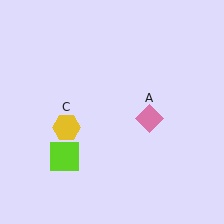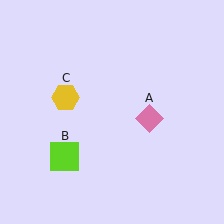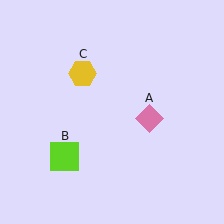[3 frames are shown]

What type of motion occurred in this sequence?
The yellow hexagon (object C) rotated clockwise around the center of the scene.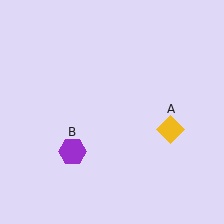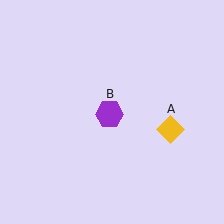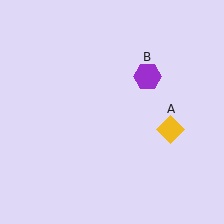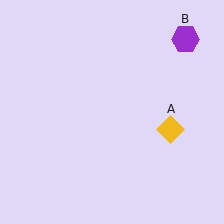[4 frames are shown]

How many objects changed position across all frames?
1 object changed position: purple hexagon (object B).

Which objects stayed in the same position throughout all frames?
Yellow diamond (object A) remained stationary.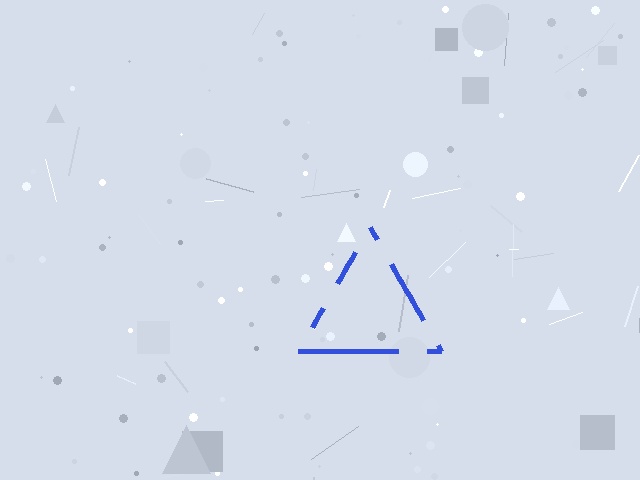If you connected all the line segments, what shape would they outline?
They would outline a triangle.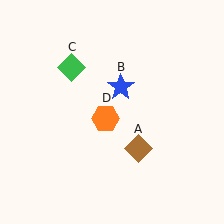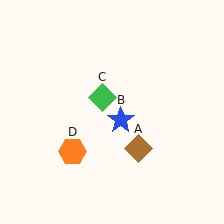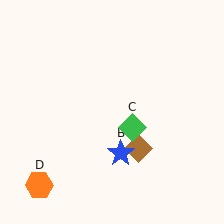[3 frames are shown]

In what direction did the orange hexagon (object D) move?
The orange hexagon (object D) moved down and to the left.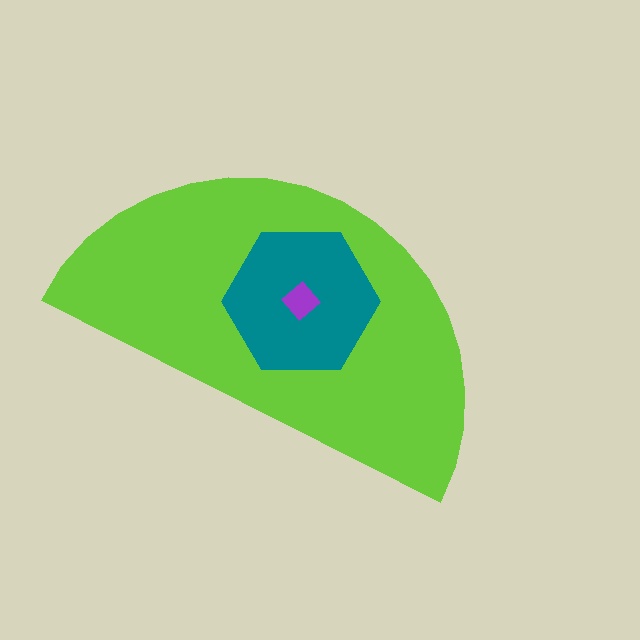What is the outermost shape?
The lime semicircle.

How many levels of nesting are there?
3.